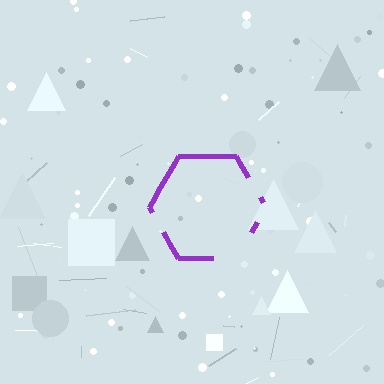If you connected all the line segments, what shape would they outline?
They would outline a hexagon.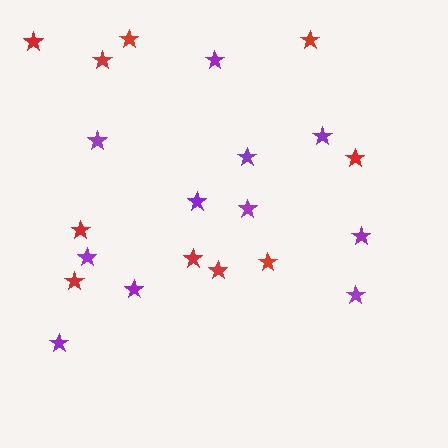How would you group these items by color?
There are 2 groups: one group of purple stars (11) and one group of red stars (10).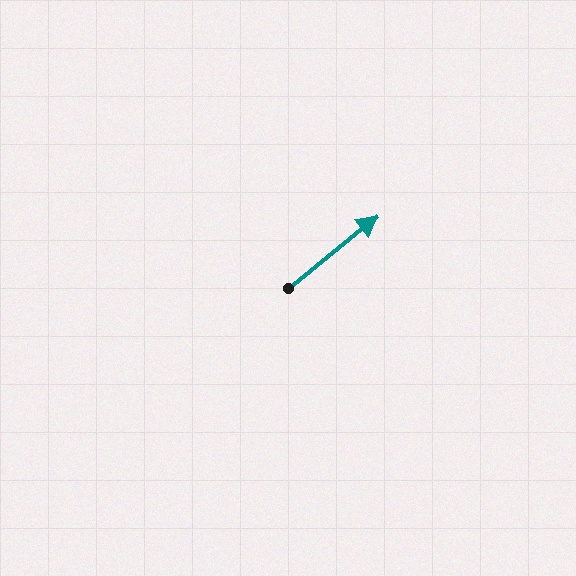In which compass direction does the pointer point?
Northeast.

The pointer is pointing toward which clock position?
Roughly 2 o'clock.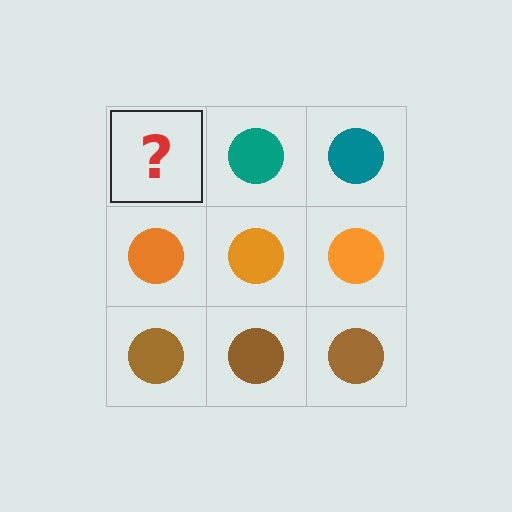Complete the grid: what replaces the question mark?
The question mark should be replaced with a teal circle.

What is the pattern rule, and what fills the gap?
The rule is that each row has a consistent color. The gap should be filled with a teal circle.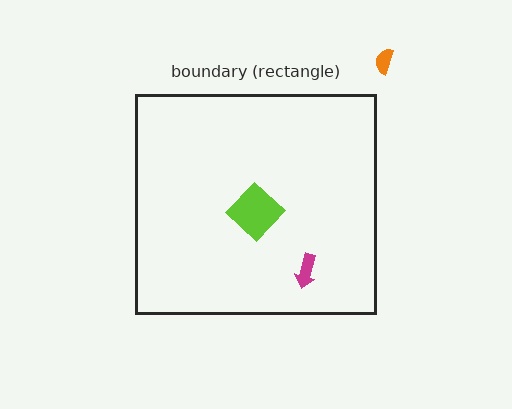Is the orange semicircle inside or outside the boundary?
Outside.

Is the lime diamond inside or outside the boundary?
Inside.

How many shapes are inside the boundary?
2 inside, 1 outside.